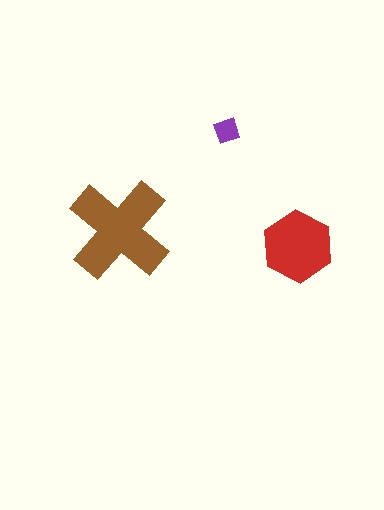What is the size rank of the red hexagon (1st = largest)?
2nd.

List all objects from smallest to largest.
The purple diamond, the red hexagon, the brown cross.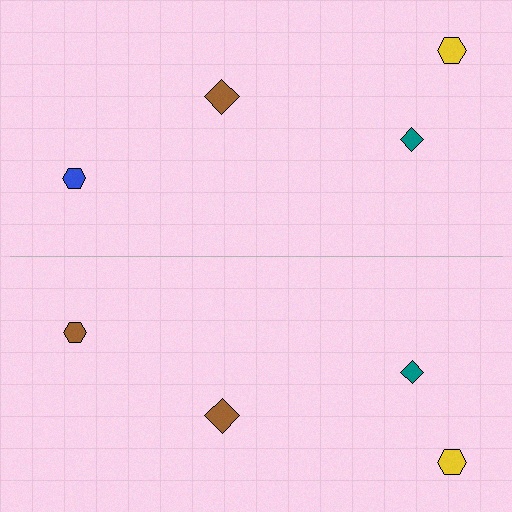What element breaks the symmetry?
The brown hexagon on the bottom side breaks the symmetry — its mirror counterpart is blue.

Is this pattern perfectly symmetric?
No, the pattern is not perfectly symmetric. The brown hexagon on the bottom side breaks the symmetry — its mirror counterpart is blue.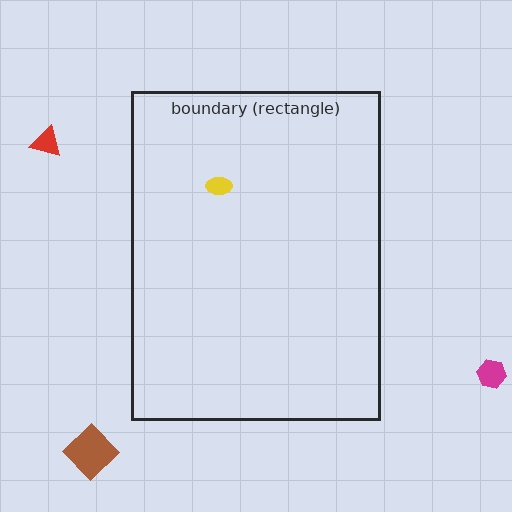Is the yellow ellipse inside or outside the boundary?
Inside.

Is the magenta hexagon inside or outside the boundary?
Outside.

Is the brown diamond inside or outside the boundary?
Outside.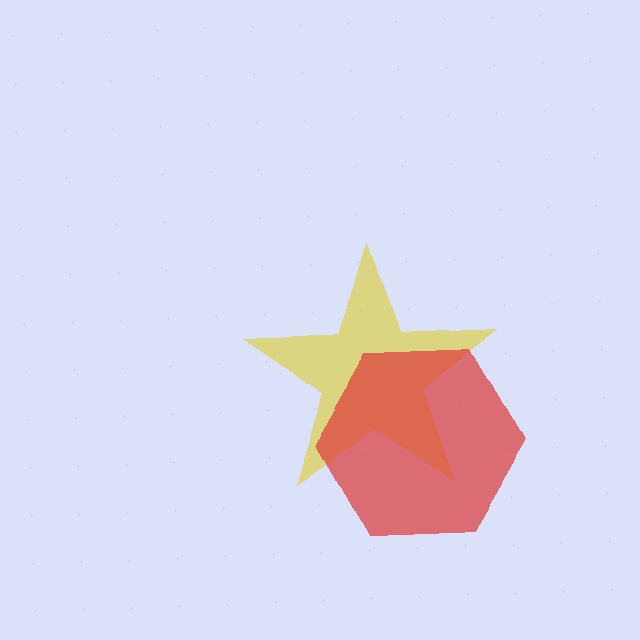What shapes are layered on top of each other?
The layered shapes are: a yellow star, a red hexagon.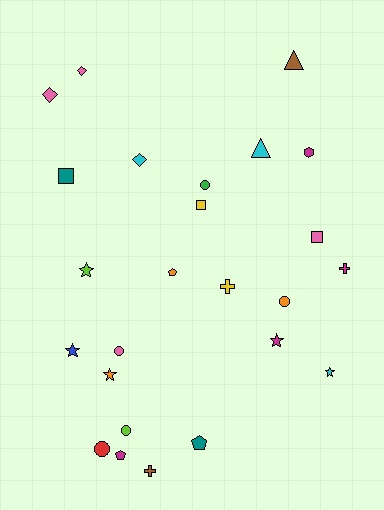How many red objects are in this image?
There is 1 red object.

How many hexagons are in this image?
There is 1 hexagon.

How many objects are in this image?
There are 25 objects.